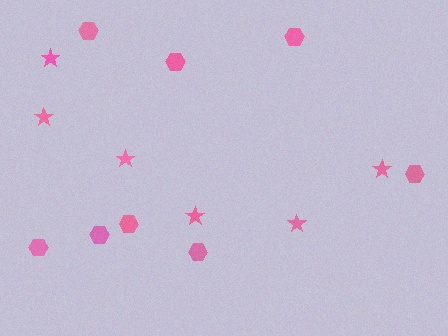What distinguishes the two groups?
There are 2 groups: one group of stars (6) and one group of hexagons (8).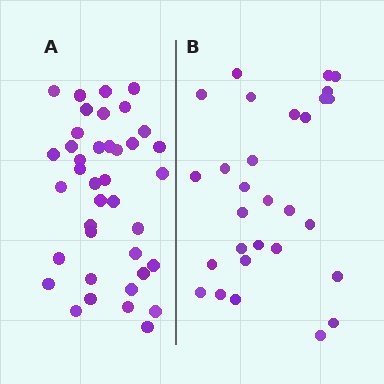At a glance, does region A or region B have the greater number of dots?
Region A (the left region) has more dots.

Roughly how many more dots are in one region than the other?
Region A has roughly 10 or so more dots than region B.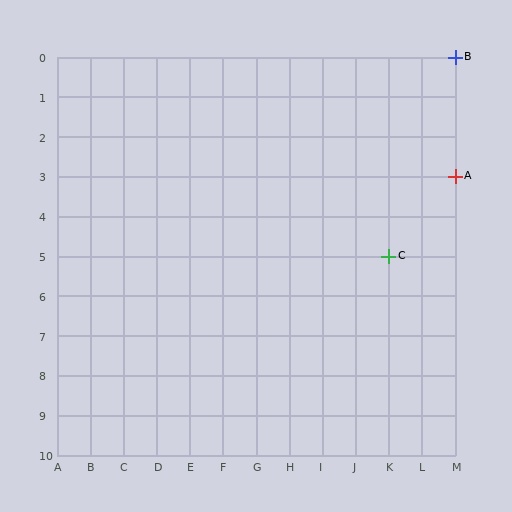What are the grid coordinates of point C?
Point C is at grid coordinates (K, 5).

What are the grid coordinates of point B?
Point B is at grid coordinates (M, 0).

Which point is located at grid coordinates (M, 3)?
Point A is at (M, 3).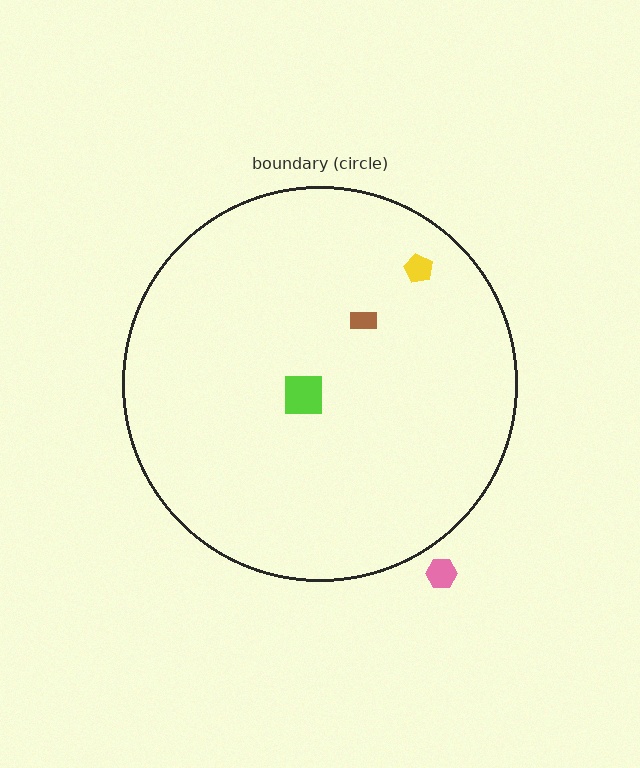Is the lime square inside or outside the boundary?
Inside.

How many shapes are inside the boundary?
3 inside, 1 outside.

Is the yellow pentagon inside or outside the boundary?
Inside.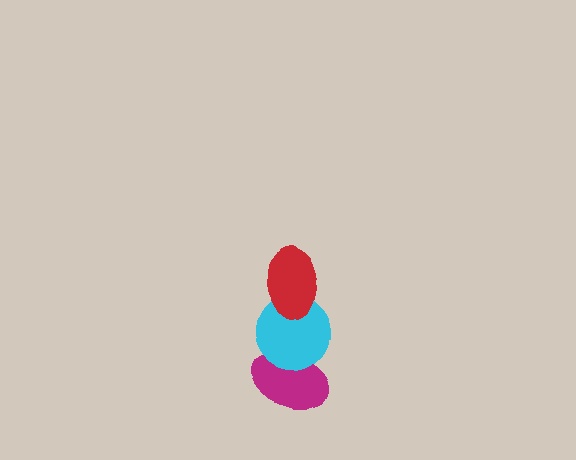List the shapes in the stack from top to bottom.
From top to bottom: the red ellipse, the cyan circle, the magenta ellipse.